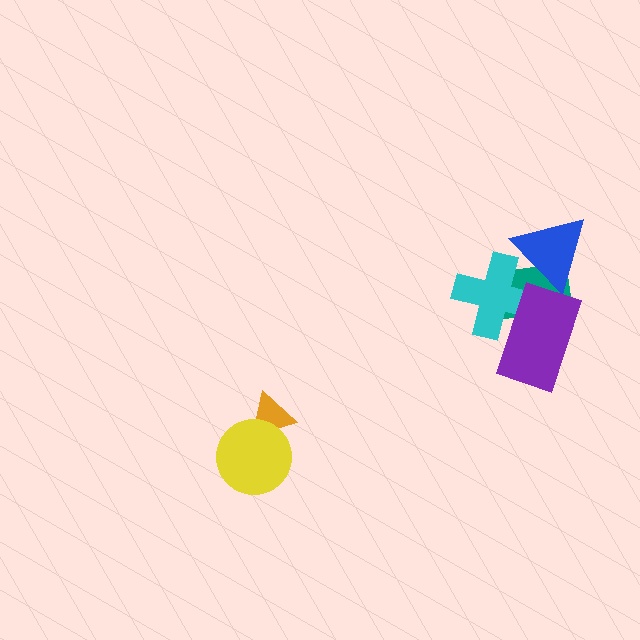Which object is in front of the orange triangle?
The yellow circle is in front of the orange triangle.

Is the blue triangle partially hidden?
Yes, it is partially covered by another shape.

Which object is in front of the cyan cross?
The purple rectangle is in front of the cyan cross.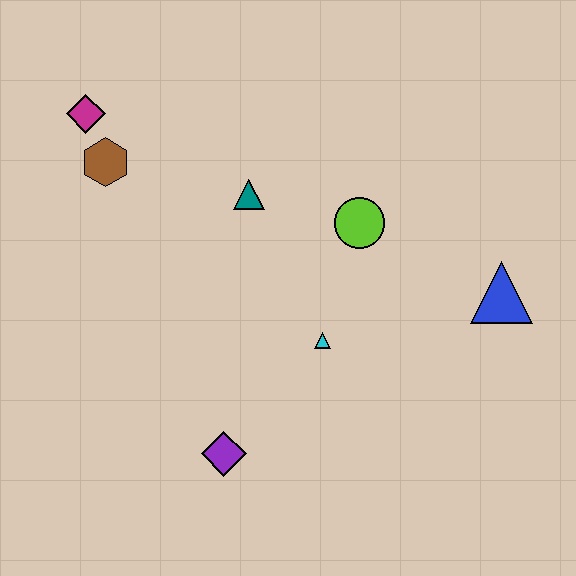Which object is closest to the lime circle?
The teal triangle is closest to the lime circle.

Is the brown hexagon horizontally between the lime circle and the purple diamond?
No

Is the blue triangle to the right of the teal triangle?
Yes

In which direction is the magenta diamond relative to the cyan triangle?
The magenta diamond is to the left of the cyan triangle.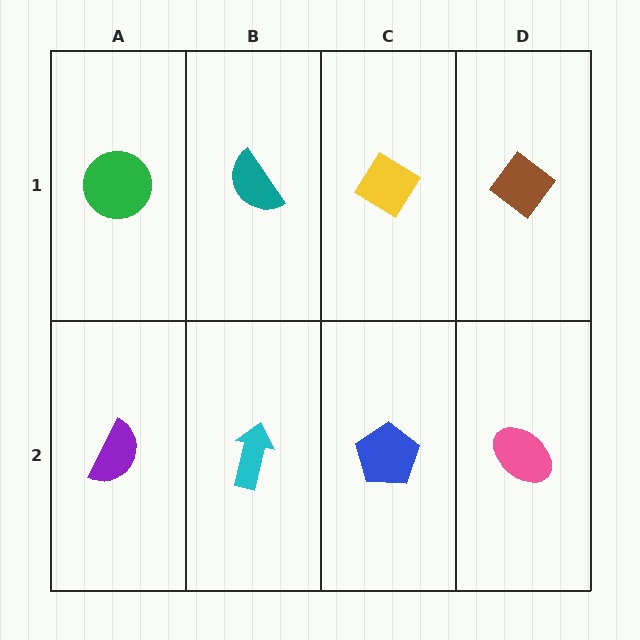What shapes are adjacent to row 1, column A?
A purple semicircle (row 2, column A), a teal semicircle (row 1, column B).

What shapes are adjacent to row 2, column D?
A brown diamond (row 1, column D), a blue pentagon (row 2, column C).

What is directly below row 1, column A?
A purple semicircle.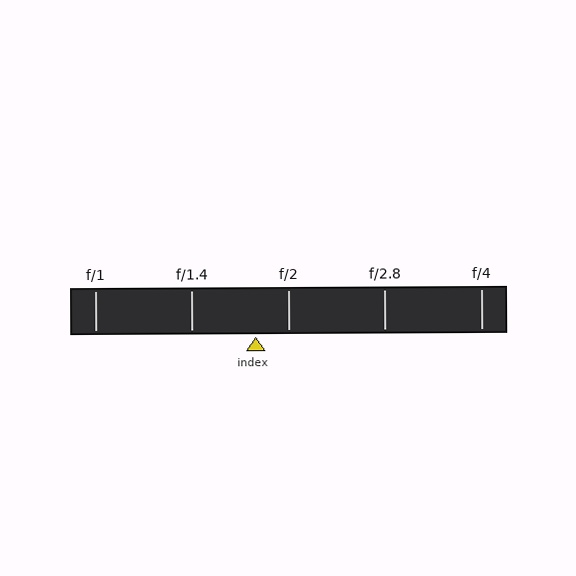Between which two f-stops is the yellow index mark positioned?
The index mark is between f/1.4 and f/2.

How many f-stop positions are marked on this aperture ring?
There are 5 f-stop positions marked.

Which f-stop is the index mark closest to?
The index mark is closest to f/2.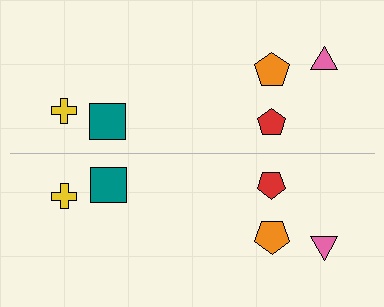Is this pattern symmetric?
Yes, this pattern has bilateral (reflection) symmetry.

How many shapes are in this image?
There are 10 shapes in this image.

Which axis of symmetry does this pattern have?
The pattern has a horizontal axis of symmetry running through the center of the image.